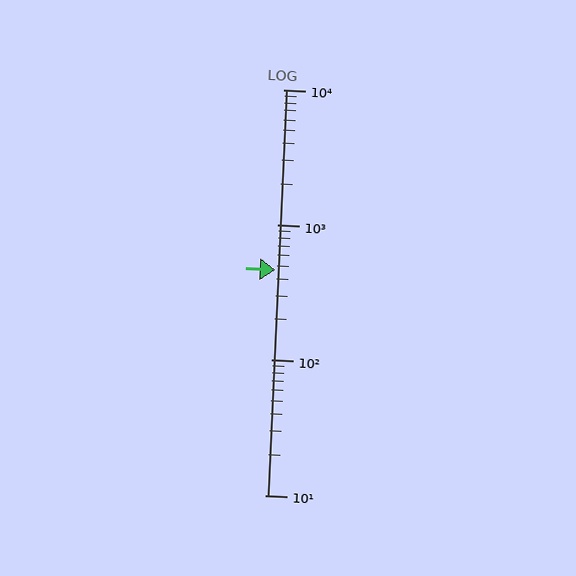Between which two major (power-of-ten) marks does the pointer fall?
The pointer is between 100 and 1000.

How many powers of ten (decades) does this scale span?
The scale spans 3 decades, from 10 to 10000.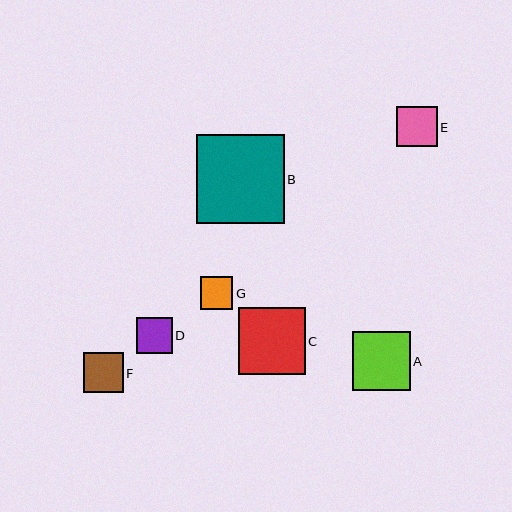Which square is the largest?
Square B is the largest with a size of approximately 88 pixels.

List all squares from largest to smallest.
From largest to smallest: B, C, A, E, F, D, G.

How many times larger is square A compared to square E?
Square A is approximately 1.4 times the size of square E.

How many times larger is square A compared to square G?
Square A is approximately 1.8 times the size of square G.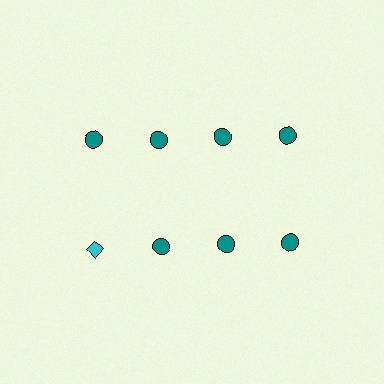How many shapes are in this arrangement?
There are 8 shapes arranged in a grid pattern.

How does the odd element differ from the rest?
It differs in both color (cyan instead of teal) and shape (diamond instead of circle).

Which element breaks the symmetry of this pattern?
The cyan diamond in the second row, leftmost column breaks the symmetry. All other shapes are teal circles.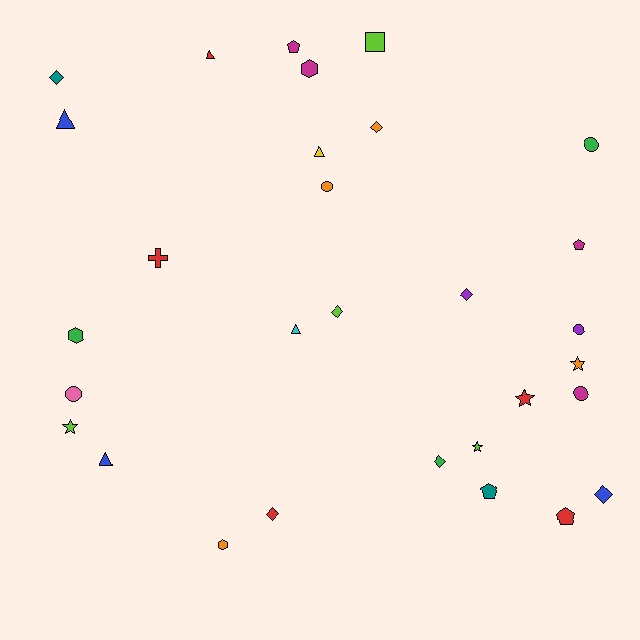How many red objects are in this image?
There are 5 red objects.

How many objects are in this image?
There are 30 objects.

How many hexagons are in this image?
There are 3 hexagons.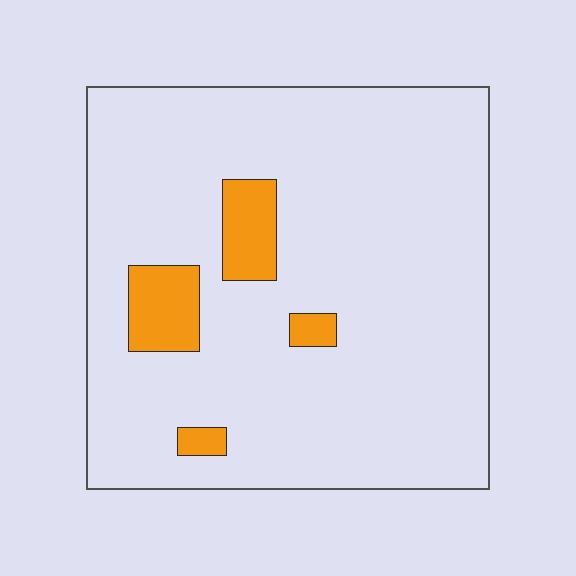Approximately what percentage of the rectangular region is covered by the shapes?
Approximately 10%.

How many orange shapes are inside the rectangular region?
4.